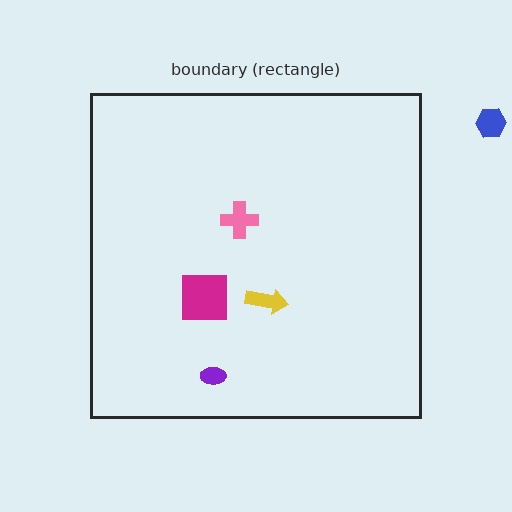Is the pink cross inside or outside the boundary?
Inside.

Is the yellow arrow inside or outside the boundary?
Inside.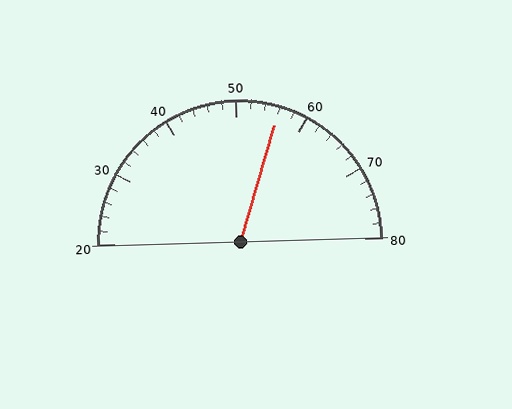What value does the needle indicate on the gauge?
The needle indicates approximately 56.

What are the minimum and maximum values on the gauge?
The gauge ranges from 20 to 80.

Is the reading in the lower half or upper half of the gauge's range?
The reading is in the upper half of the range (20 to 80).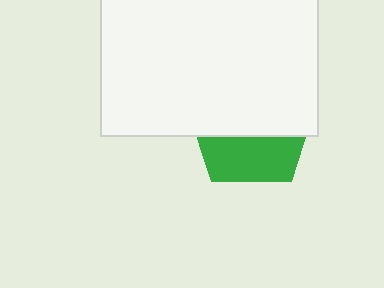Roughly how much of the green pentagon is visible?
A small part of it is visible (roughly 38%).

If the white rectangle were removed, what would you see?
You would see the complete green pentagon.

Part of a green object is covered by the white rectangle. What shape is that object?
It is a pentagon.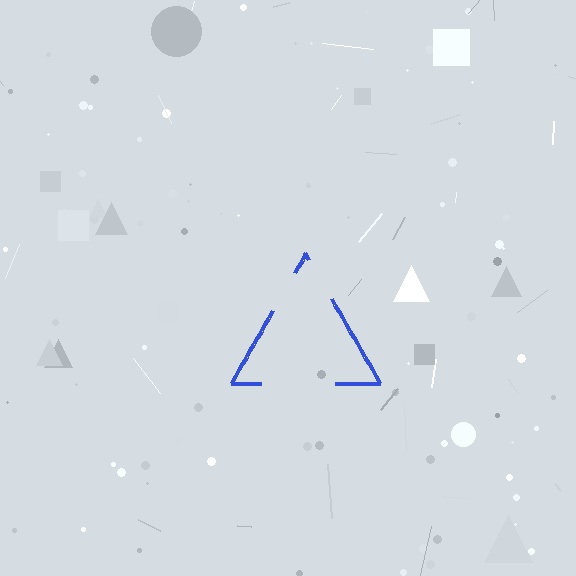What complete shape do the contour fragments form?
The contour fragments form a triangle.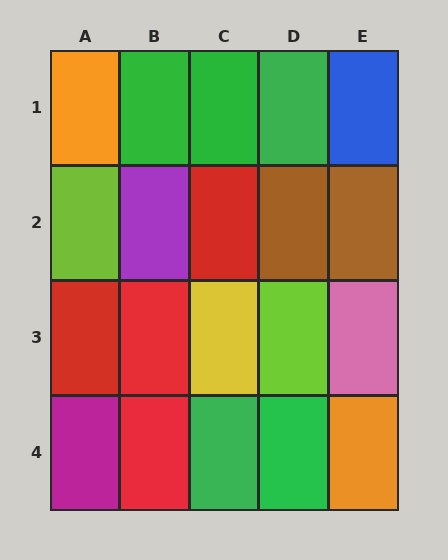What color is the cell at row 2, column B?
Purple.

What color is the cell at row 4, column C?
Green.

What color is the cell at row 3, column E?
Pink.